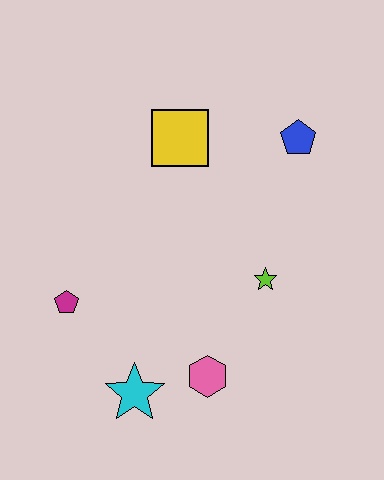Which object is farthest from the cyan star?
The blue pentagon is farthest from the cyan star.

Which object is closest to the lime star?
The pink hexagon is closest to the lime star.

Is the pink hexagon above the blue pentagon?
No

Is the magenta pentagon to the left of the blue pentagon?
Yes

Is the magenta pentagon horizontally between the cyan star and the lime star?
No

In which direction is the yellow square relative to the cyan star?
The yellow square is above the cyan star.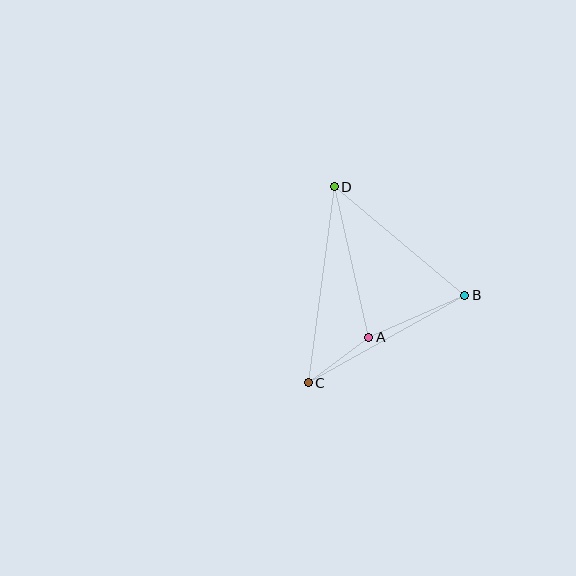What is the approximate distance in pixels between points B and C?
The distance between B and C is approximately 179 pixels.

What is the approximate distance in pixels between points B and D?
The distance between B and D is approximately 169 pixels.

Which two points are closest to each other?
Points A and C are closest to each other.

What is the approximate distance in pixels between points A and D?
The distance between A and D is approximately 155 pixels.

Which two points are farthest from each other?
Points C and D are farthest from each other.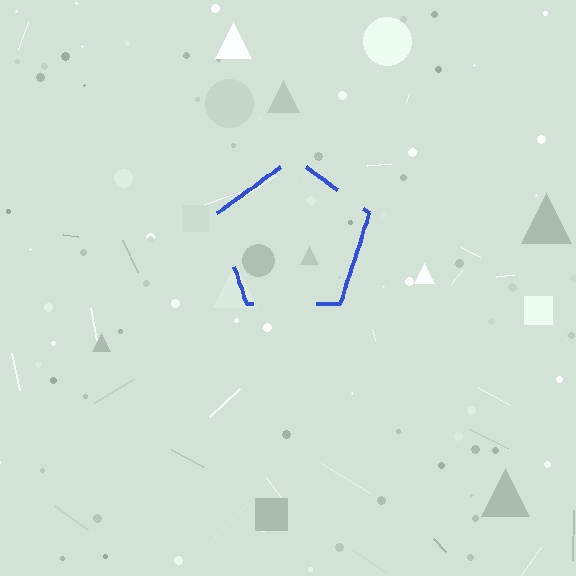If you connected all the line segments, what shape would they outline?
They would outline a pentagon.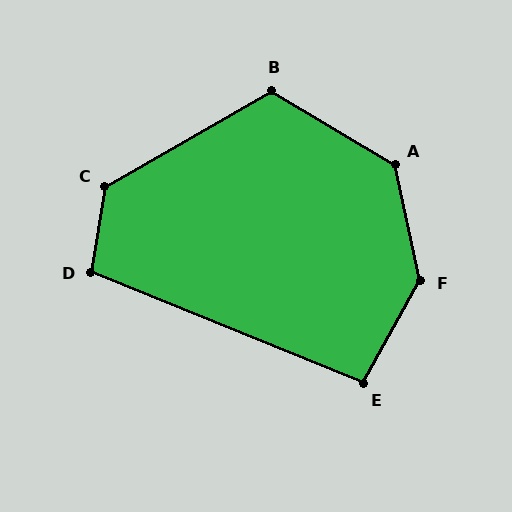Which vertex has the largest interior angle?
F, at approximately 138 degrees.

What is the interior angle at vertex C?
Approximately 130 degrees (obtuse).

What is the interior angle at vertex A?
Approximately 133 degrees (obtuse).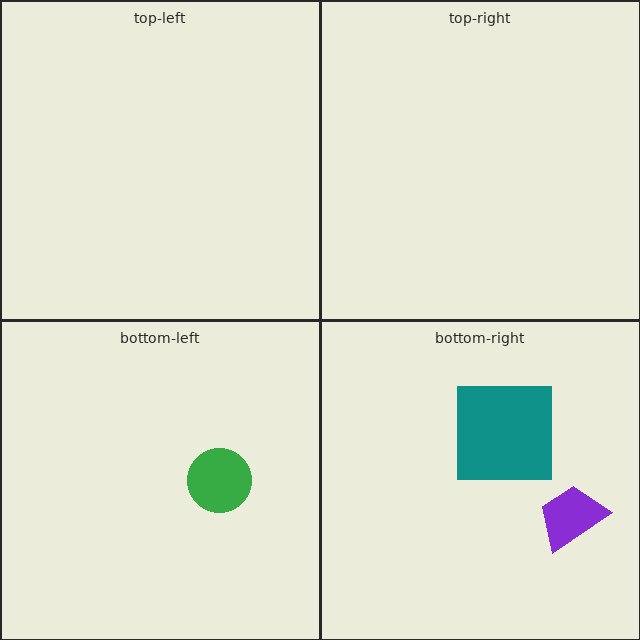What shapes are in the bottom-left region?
The green circle.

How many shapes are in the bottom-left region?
1.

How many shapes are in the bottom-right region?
2.